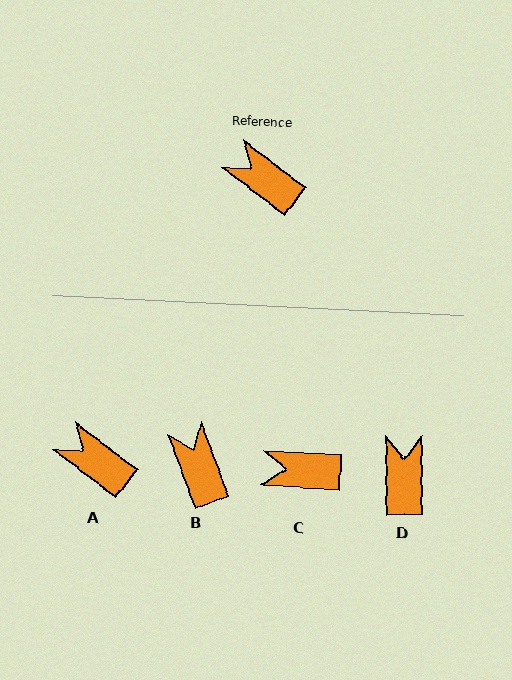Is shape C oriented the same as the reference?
No, it is off by about 34 degrees.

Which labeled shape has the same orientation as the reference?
A.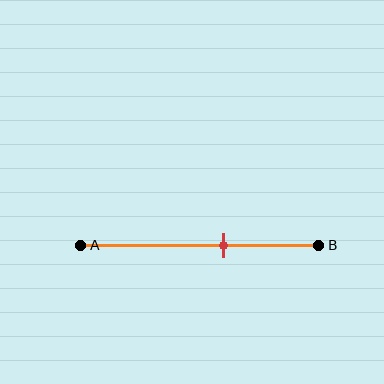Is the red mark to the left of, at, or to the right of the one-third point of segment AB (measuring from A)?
The red mark is to the right of the one-third point of segment AB.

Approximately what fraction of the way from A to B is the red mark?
The red mark is approximately 60% of the way from A to B.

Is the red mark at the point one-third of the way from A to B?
No, the mark is at about 60% from A, not at the 33% one-third point.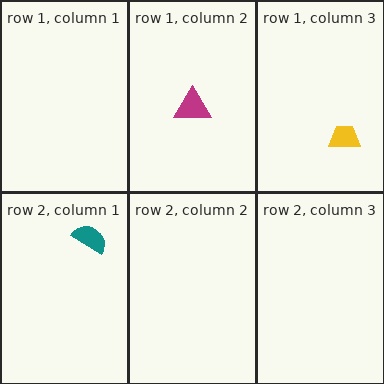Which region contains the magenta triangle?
The row 1, column 2 region.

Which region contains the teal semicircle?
The row 2, column 1 region.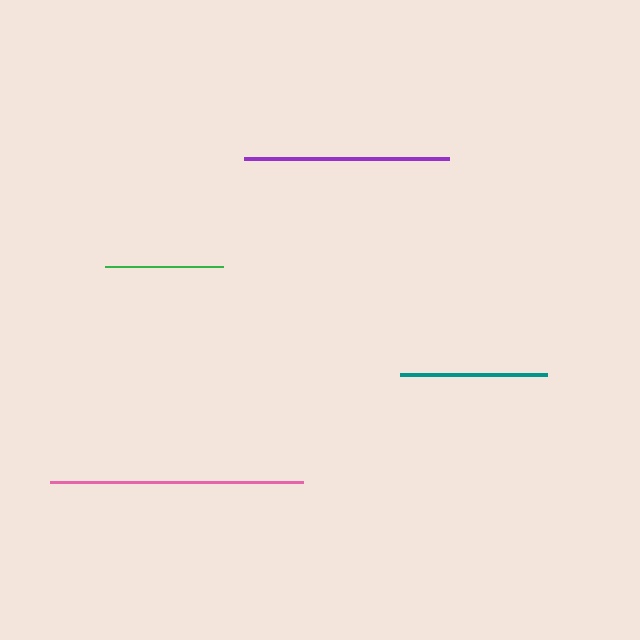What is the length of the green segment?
The green segment is approximately 118 pixels long.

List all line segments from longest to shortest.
From longest to shortest: pink, purple, teal, green.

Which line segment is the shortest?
The green line is the shortest at approximately 118 pixels.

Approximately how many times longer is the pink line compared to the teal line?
The pink line is approximately 1.7 times the length of the teal line.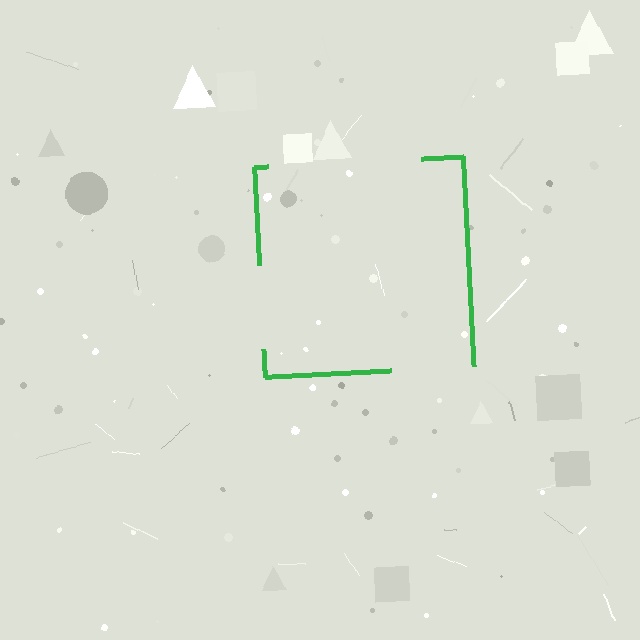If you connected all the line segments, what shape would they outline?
They would outline a square.